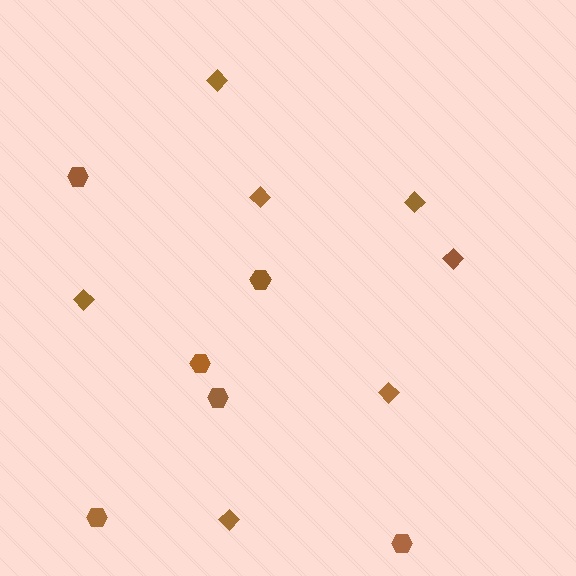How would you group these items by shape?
There are 2 groups: one group of diamonds (7) and one group of hexagons (6).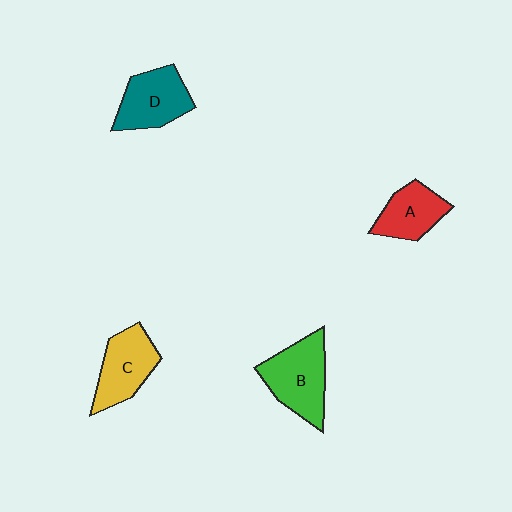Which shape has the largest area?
Shape B (green).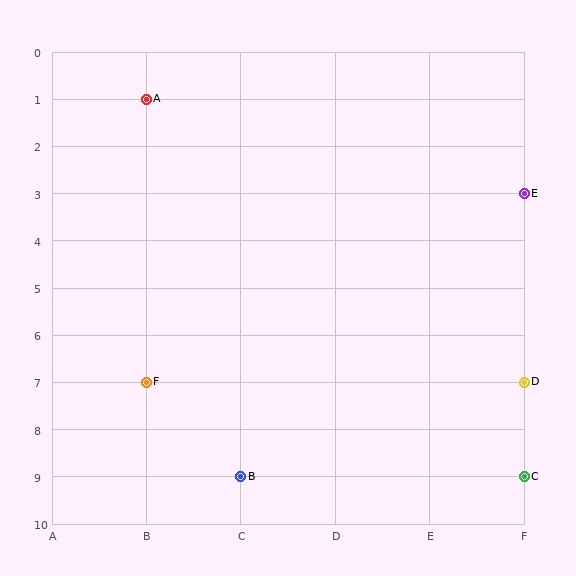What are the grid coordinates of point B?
Point B is at grid coordinates (C, 9).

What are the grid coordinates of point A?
Point A is at grid coordinates (B, 1).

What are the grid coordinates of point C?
Point C is at grid coordinates (F, 9).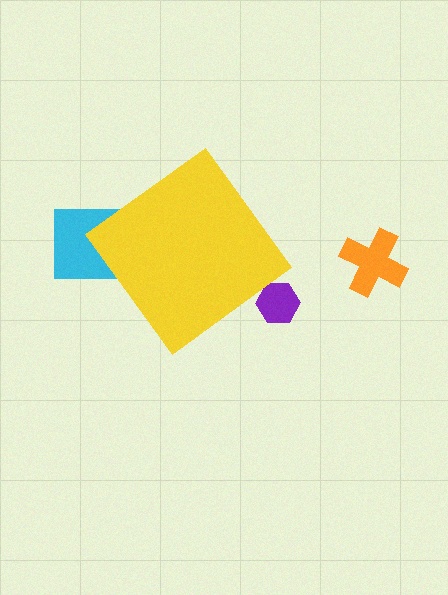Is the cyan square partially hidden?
Yes, the cyan square is partially hidden behind the yellow diamond.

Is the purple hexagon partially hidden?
Yes, the purple hexagon is partially hidden behind the yellow diamond.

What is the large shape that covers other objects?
A yellow diamond.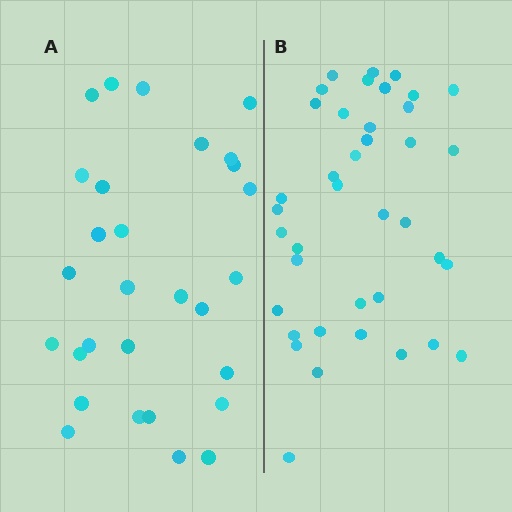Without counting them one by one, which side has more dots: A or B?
Region B (the right region) has more dots.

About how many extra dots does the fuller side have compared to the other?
Region B has roughly 10 or so more dots than region A.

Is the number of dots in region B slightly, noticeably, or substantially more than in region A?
Region B has noticeably more, but not dramatically so. The ratio is roughly 1.3 to 1.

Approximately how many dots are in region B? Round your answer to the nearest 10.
About 40 dots. (The exact count is 39, which rounds to 40.)